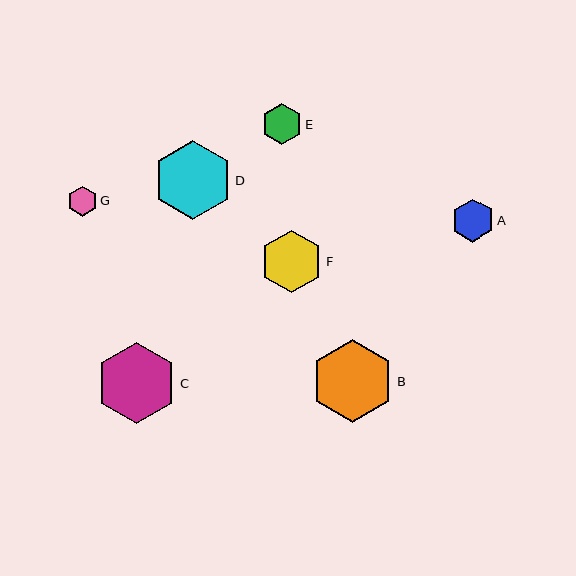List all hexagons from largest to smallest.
From largest to smallest: B, C, D, F, A, E, G.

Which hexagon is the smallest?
Hexagon G is the smallest with a size of approximately 30 pixels.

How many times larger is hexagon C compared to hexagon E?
Hexagon C is approximately 2.0 times the size of hexagon E.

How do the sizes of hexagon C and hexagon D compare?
Hexagon C and hexagon D are approximately the same size.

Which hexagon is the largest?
Hexagon B is the largest with a size of approximately 83 pixels.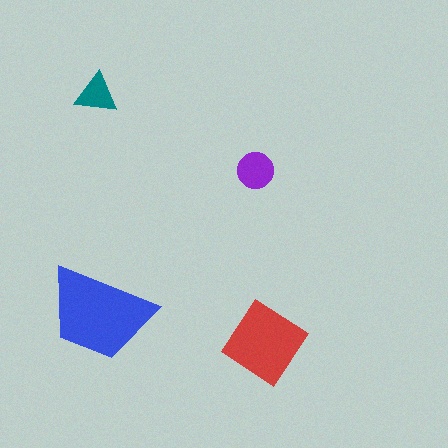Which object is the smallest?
The teal triangle.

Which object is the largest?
The blue trapezoid.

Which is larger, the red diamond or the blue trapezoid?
The blue trapezoid.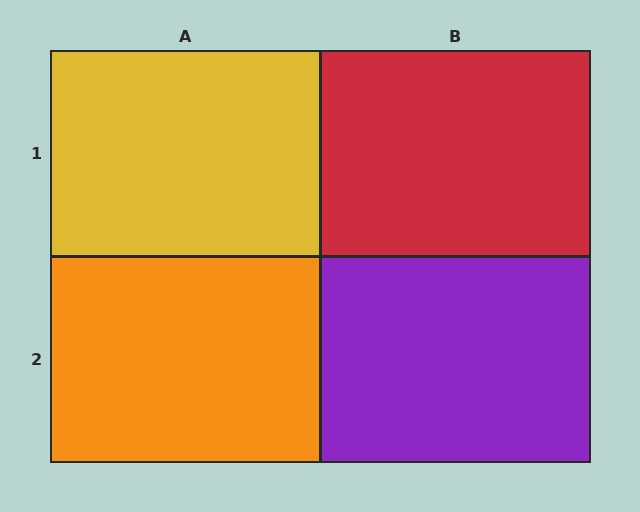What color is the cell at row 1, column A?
Yellow.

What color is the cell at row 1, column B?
Red.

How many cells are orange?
1 cell is orange.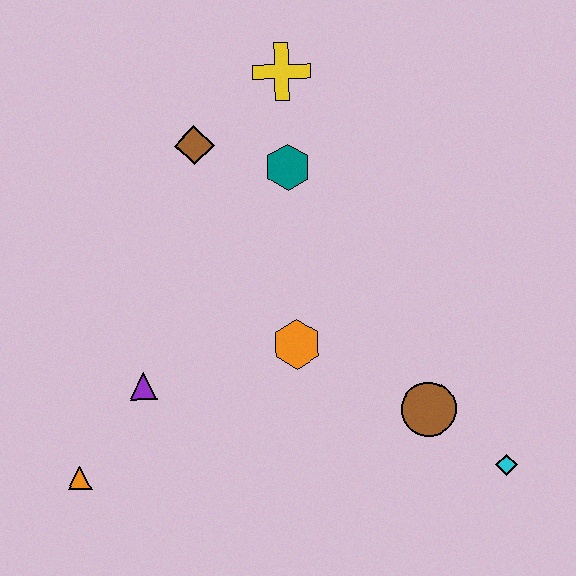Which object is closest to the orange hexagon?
The brown circle is closest to the orange hexagon.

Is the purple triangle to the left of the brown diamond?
Yes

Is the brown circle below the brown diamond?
Yes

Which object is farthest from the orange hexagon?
The yellow cross is farthest from the orange hexagon.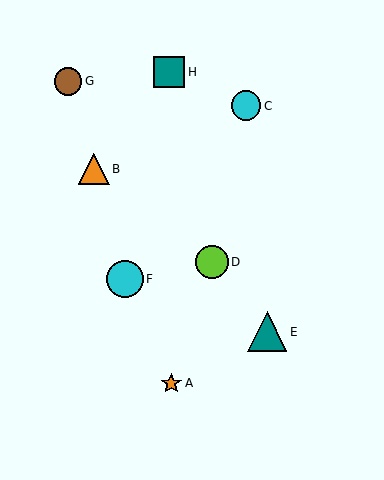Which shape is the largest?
The teal triangle (labeled E) is the largest.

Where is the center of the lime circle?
The center of the lime circle is at (212, 262).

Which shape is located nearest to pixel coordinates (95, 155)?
The orange triangle (labeled B) at (94, 169) is nearest to that location.